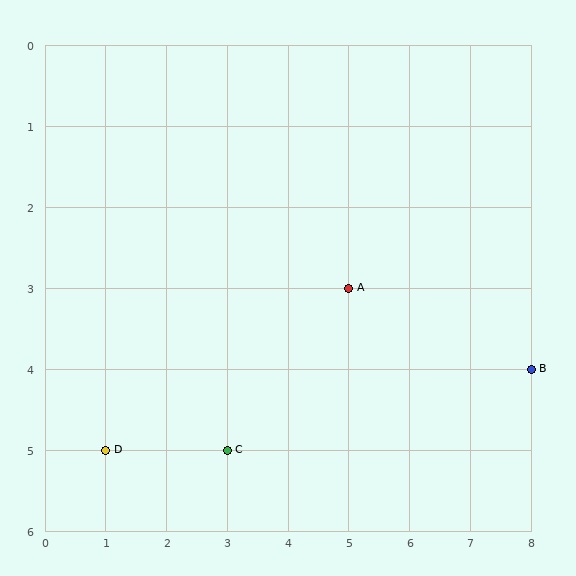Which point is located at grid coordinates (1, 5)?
Point D is at (1, 5).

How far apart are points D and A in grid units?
Points D and A are 4 columns and 2 rows apart (about 4.5 grid units diagonally).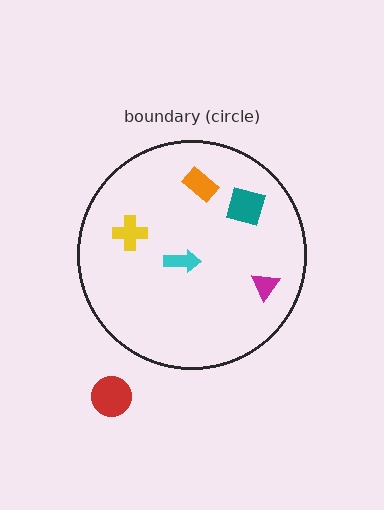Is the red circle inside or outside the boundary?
Outside.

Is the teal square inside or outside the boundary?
Inside.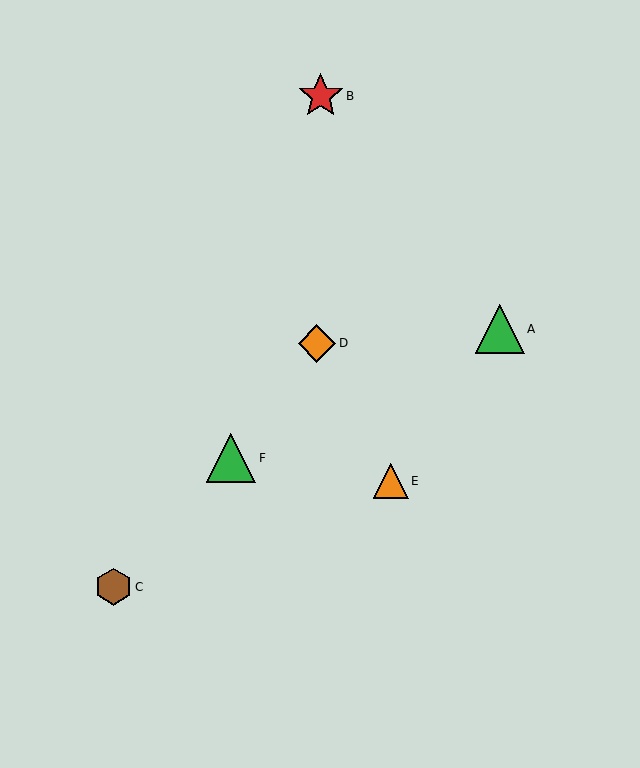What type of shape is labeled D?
Shape D is an orange diamond.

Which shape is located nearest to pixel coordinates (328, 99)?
The red star (labeled B) at (321, 96) is nearest to that location.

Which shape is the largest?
The green triangle (labeled F) is the largest.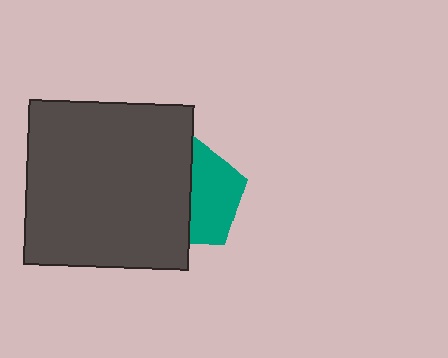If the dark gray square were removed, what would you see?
You would see the complete teal pentagon.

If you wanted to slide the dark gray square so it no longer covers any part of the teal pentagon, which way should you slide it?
Slide it left — that is the most direct way to separate the two shapes.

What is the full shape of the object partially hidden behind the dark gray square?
The partially hidden object is a teal pentagon.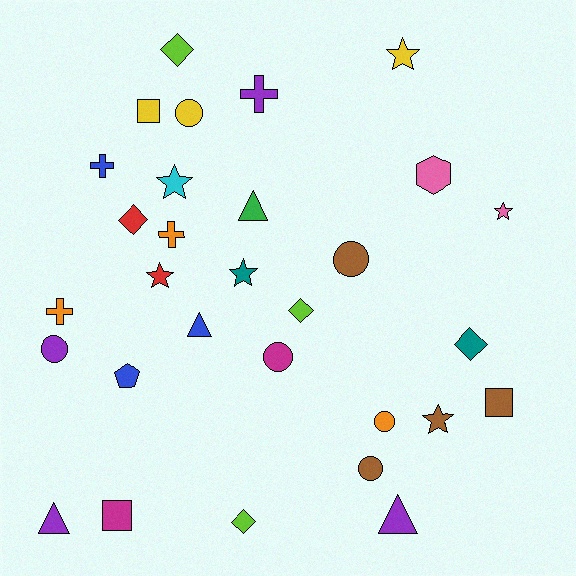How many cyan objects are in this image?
There is 1 cyan object.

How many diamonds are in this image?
There are 5 diamonds.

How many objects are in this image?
There are 30 objects.